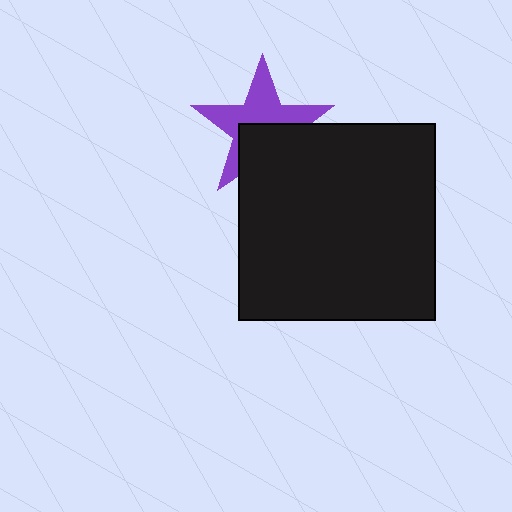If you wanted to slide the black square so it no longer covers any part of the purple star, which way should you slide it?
Slide it down — that is the most direct way to separate the two shapes.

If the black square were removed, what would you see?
You would see the complete purple star.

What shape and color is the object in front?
The object in front is a black square.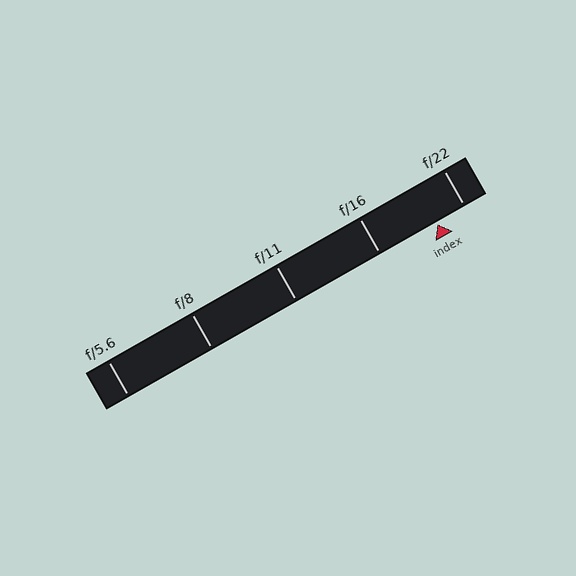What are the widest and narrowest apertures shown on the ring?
The widest aperture shown is f/5.6 and the narrowest is f/22.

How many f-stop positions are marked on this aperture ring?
There are 5 f-stop positions marked.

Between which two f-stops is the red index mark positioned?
The index mark is between f/16 and f/22.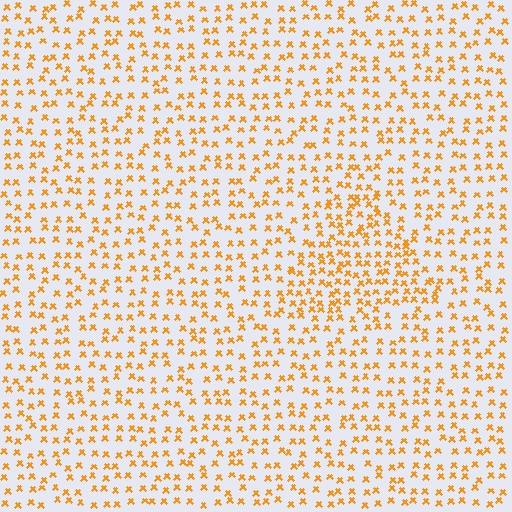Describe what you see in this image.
The image contains small orange elements arranged at two different densities. A triangle-shaped region is visible where the elements are more densely packed than the surrounding area.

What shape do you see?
I see a triangle.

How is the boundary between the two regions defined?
The boundary is defined by a change in element density (approximately 1.7x ratio). All elements are the same color, size, and shape.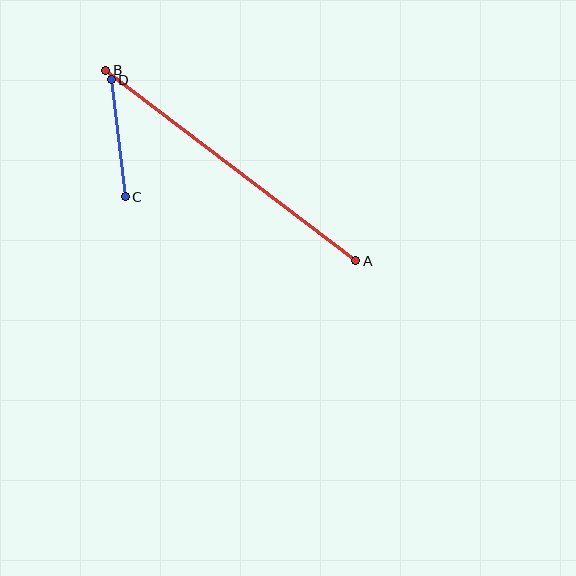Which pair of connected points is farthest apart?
Points A and B are farthest apart.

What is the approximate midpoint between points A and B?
The midpoint is at approximately (231, 165) pixels.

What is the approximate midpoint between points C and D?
The midpoint is at approximately (118, 138) pixels.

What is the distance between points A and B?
The distance is approximately 314 pixels.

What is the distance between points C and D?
The distance is approximately 118 pixels.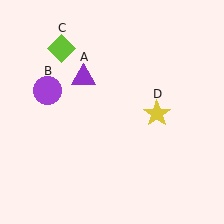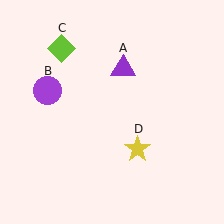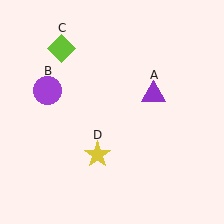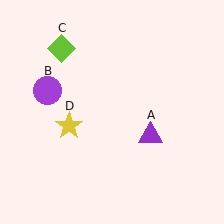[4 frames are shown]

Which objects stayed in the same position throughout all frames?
Purple circle (object B) and lime diamond (object C) remained stationary.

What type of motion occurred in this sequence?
The purple triangle (object A), yellow star (object D) rotated clockwise around the center of the scene.